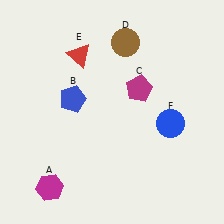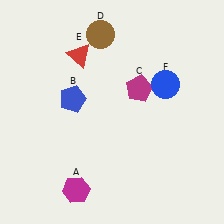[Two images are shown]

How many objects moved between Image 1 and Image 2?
3 objects moved between the two images.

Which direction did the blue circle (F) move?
The blue circle (F) moved up.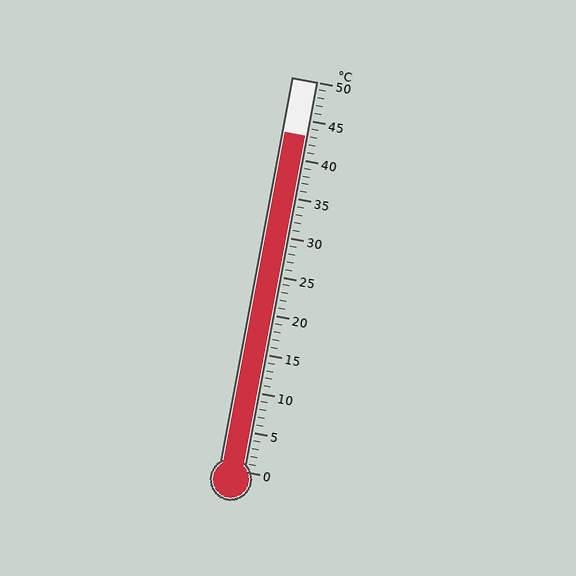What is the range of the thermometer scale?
The thermometer scale ranges from 0°C to 50°C.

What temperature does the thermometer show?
The thermometer shows approximately 43°C.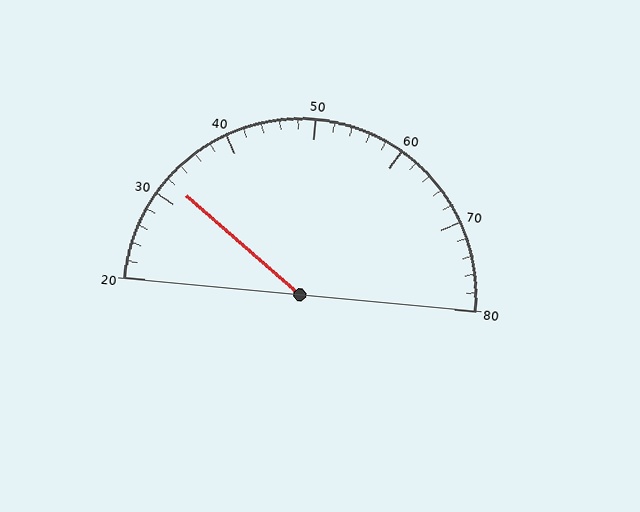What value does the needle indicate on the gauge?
The needle indicates approximately 32.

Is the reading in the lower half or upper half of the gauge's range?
The reading is in the lower half of the range (20 to 80).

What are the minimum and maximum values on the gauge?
The gauge ranges from 20 to 80.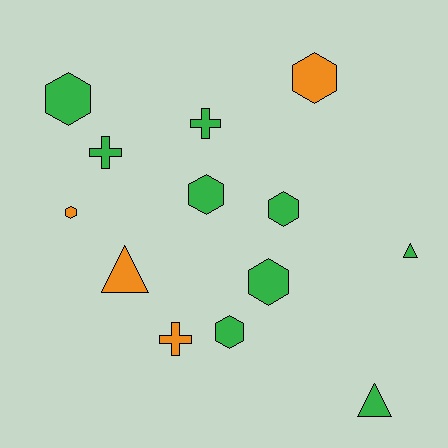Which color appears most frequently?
Green, with 9 objects.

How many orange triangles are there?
There is 1 orange triangle.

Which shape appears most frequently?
Hexagon, with 7 objects.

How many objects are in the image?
There are 13 objects.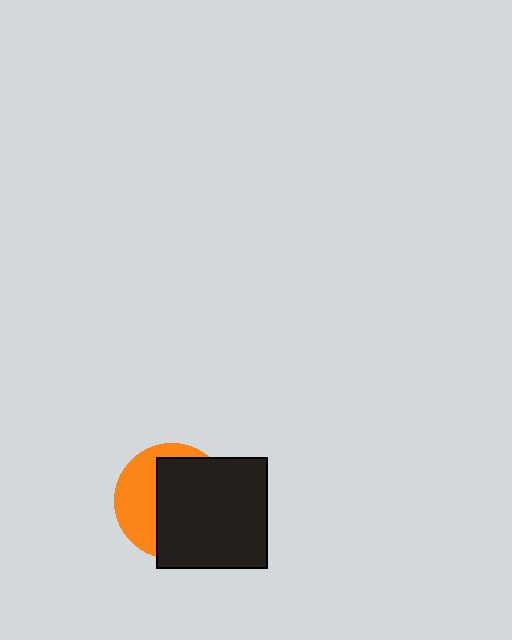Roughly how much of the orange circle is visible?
A small part of it is visible (roughly 38%).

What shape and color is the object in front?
The object in front is a black square.